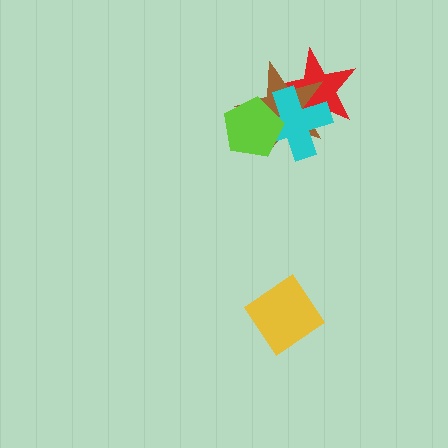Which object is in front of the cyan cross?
The lime pentagon is in front of the cyan cross.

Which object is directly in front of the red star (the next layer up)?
The brown star is directly in front of the red star.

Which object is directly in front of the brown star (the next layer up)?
The cyan cross is directly in front of the brown star.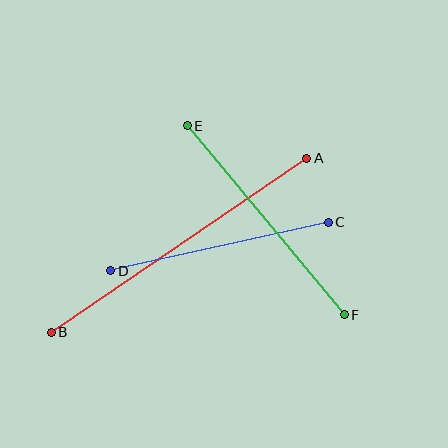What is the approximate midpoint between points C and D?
The midpoint is at approximately (220, 246) pixels.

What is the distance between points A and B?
The distance is approximately 309 pixels.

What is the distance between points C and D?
The distance is approximately 223 pixels.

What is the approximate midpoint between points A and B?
The midpoint is at approximately (179, 245) pixels.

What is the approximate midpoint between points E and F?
The midpoint is at approximately (266, 220) pixels.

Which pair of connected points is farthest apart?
Points A and B are farthest apart.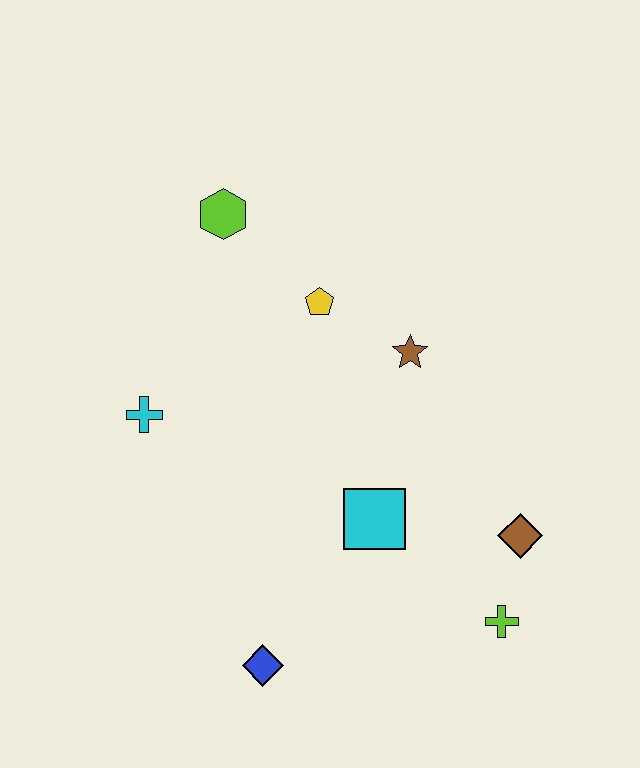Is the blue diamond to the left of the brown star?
Yes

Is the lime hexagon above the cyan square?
Yes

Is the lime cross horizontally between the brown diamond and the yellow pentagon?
Yes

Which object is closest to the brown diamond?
The lime cross is closest to the brown diamond.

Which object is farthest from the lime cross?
The lime hexagon is farthest from the lime cross.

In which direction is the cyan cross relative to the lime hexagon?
The cyan cross is below the lime hexagon.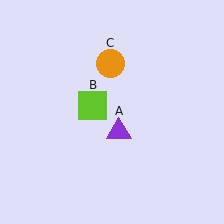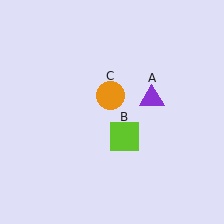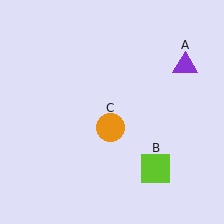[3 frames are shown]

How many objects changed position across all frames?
3 objects changed position: purple triangle (object A), lime square (object B), orange circle (object C).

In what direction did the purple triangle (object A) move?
The purple triangle (object A) moved up and to the right.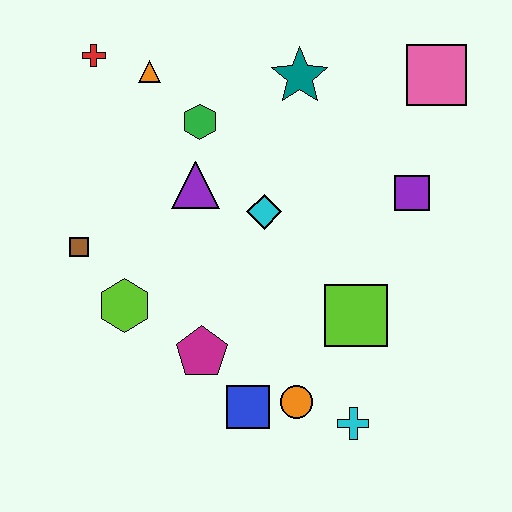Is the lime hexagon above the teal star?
No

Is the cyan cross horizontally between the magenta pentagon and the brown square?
No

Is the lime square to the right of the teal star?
Yes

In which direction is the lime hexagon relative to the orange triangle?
The lime hexagon is below the orange triangle.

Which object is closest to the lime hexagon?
The brown square is closest to the lime hexagon.